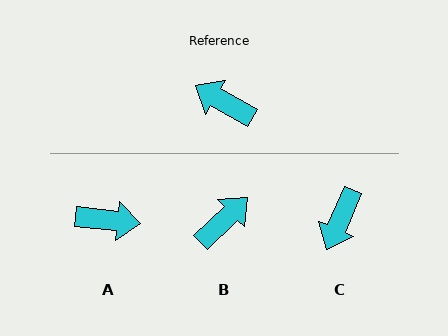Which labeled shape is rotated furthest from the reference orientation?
A, about 156 degrees away.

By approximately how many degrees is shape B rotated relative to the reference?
Approximately 106 degrees clockwise.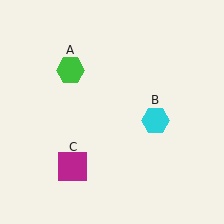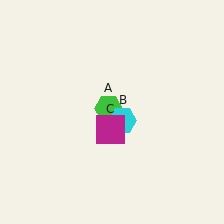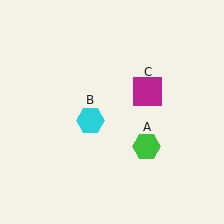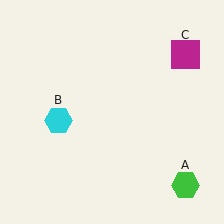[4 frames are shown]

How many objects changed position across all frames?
3 objects changed position: green hexagon (object A), cyan hexagon (object B), magenta square (object C).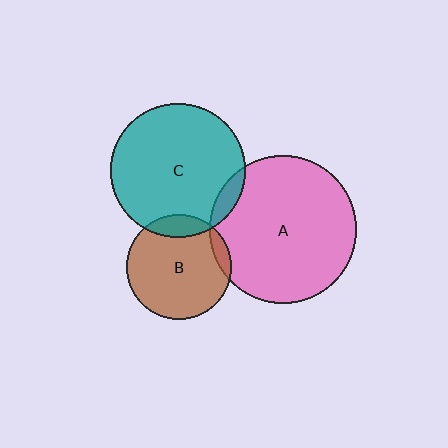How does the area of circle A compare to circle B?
Approximately 2.0 times.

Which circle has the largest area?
Circle A (pink).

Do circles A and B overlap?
Yes.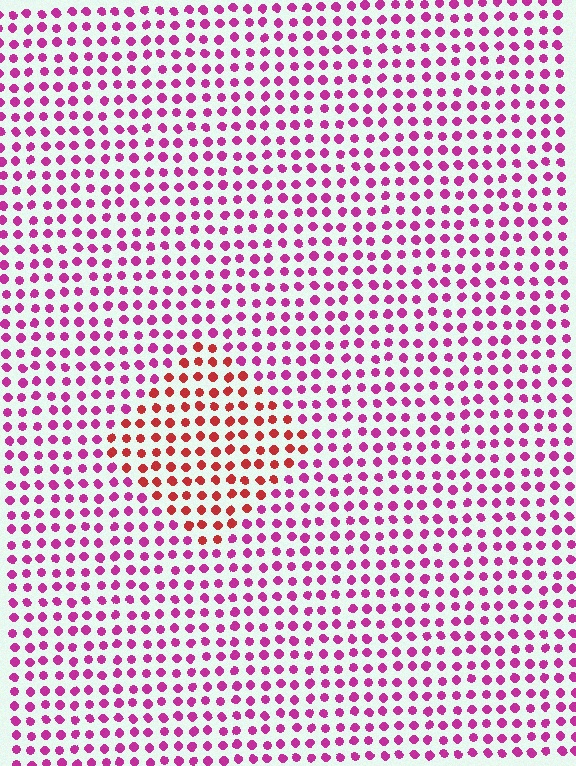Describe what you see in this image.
The image is filled with small magenta elements in a uniform arrangement. A diamond-shaped region is visible where the elements are tinted to a slightly different hue, forming a subtle color boundary.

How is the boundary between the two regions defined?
The boundary is defined purely by a slight shift in hue (about 43 degrees). Spacing, size, and orientation are identical on both sides.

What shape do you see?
I see a diamond.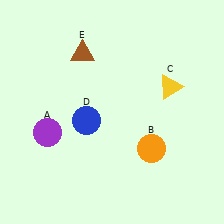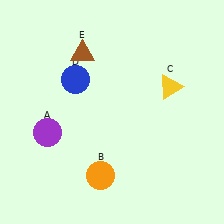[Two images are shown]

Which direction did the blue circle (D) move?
The blue circle (D) moved up.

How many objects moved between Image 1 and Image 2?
2 objects moved between the two images.